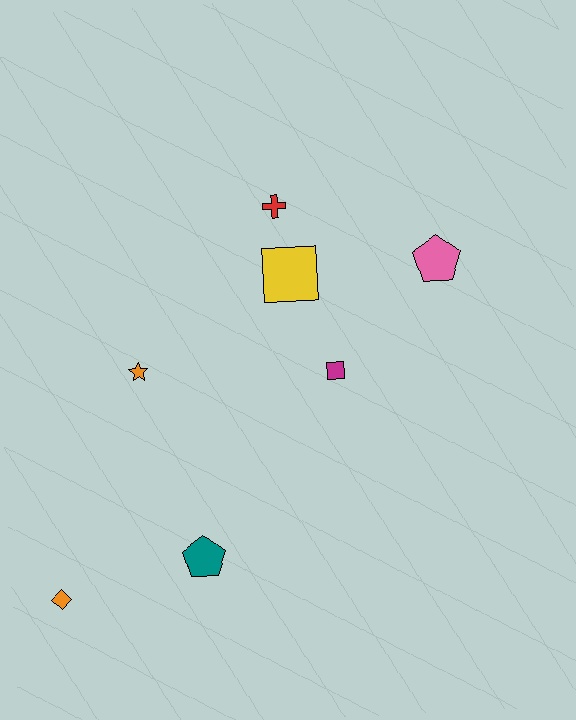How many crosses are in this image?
There is 1 cross.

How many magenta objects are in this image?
There is 1 magenta object.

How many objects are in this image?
There are 7 objects.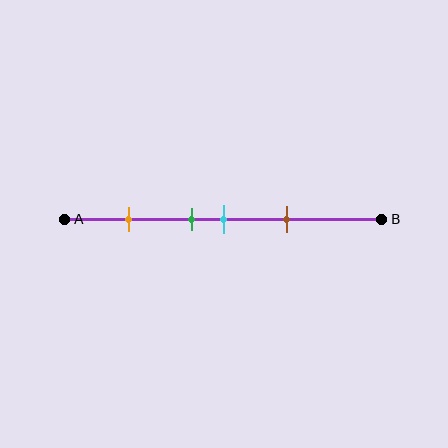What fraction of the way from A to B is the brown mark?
The brown mark is approximately 70% (0.7) of the way from A to B.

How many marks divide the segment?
There are 4 marks dividing the segment.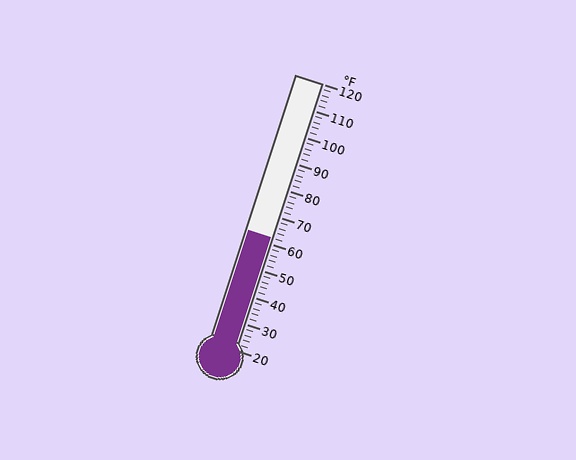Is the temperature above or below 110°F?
The temperature is below 110°F.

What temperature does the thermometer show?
The thermometer shows approximately 62°F.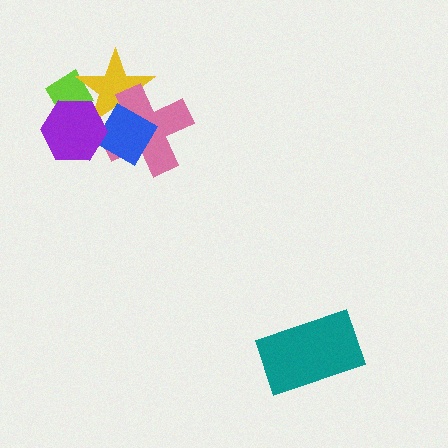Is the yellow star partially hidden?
Yes, it is partially covered by another shape.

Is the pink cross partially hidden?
Yes, it is partially covered by another shape.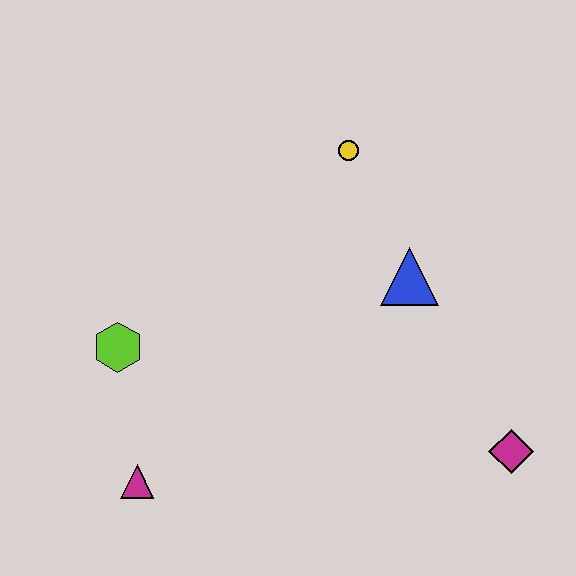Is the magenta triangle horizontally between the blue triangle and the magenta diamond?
No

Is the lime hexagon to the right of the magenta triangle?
No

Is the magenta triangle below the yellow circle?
Yes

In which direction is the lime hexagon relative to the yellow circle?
The lime hexagon is to the left of the yellow circle.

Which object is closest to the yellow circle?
The blue triangle is closest to the yellow circle.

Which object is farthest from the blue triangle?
The magenta triangle is farthest from the blue triangle.